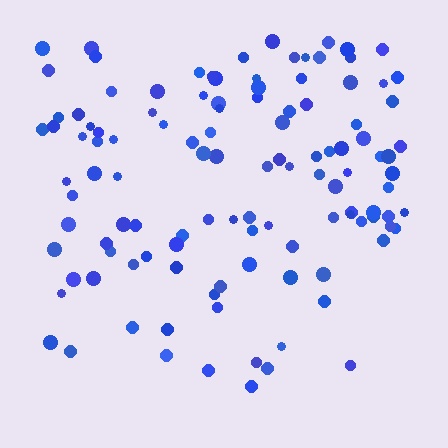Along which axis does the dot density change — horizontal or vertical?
Vertical.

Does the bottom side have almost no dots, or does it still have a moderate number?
Still a moderate number, just noticeably fewer than the top.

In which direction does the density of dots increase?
From bottom to top, with the top side densest.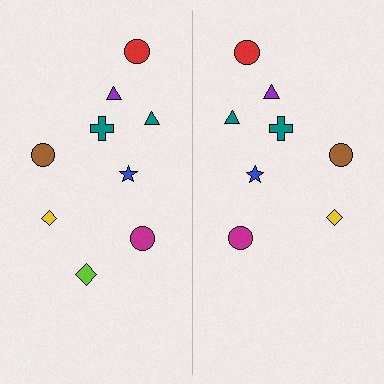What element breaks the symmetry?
A lime diamond is missing from the right side.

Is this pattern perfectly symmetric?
No, the pattern is not perfectly symmetric. A lime diamond is missing from the right side.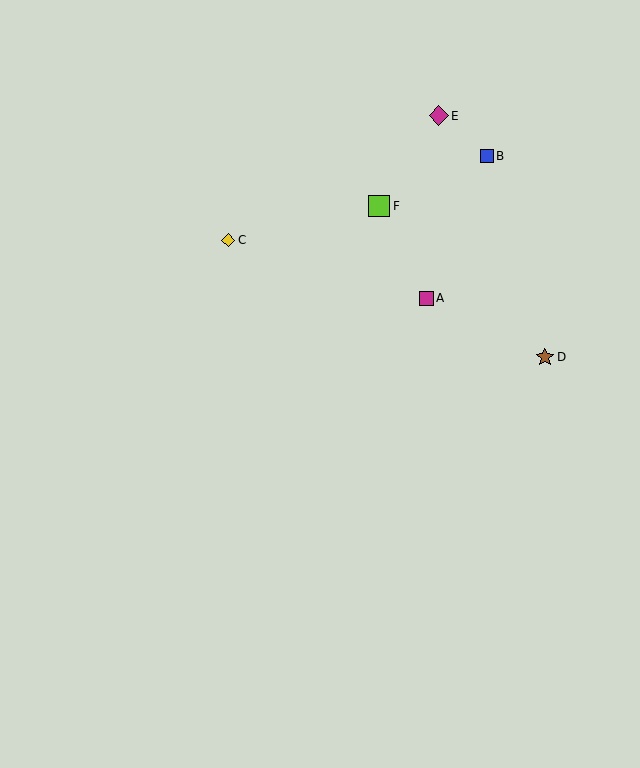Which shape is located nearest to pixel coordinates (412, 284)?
The magenta square (labeled A) at (426, 298) is nearest to that location.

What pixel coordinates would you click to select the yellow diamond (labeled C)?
Click at (228, 240) to select the yellow diamond C.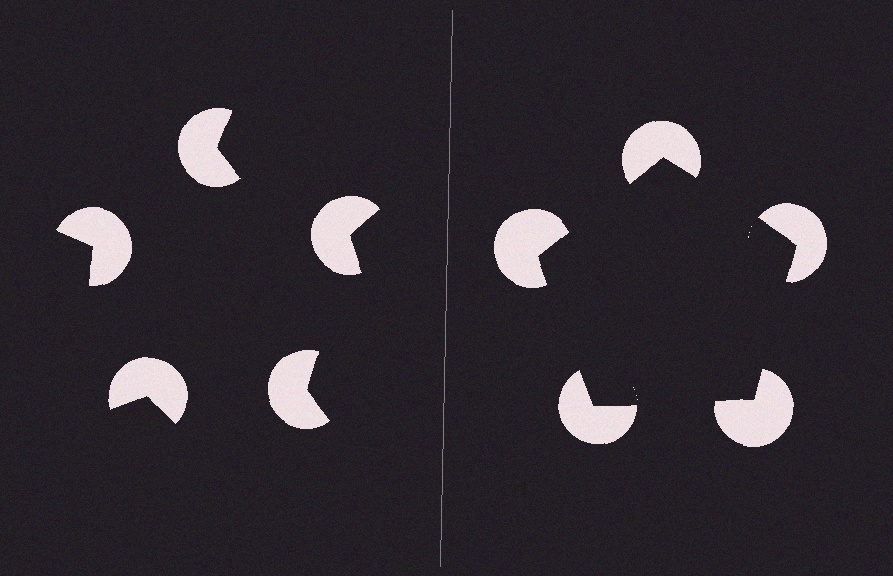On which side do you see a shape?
An illusory pentagon appears on the right side. On the left side the wedge cuts are rotated, so no coherent shape forms.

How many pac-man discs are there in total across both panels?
10 — 5 on each side.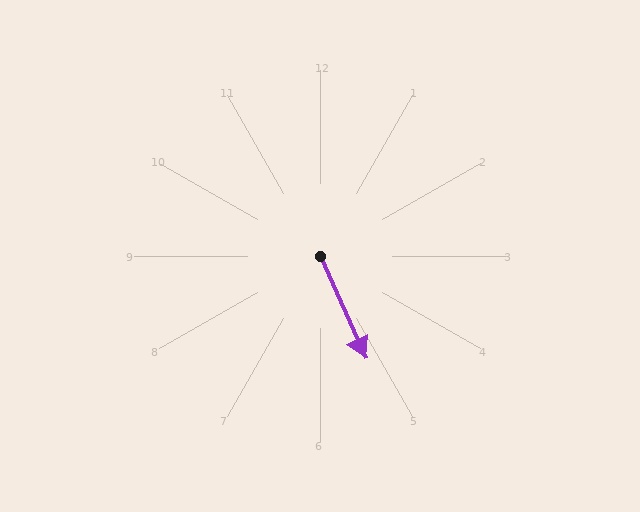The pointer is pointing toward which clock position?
Roughly 5 o'clock.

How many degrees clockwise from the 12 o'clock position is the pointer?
Approximately 156 degrees.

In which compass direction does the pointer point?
Southeast.